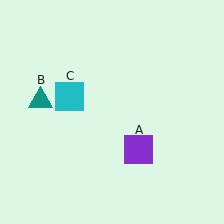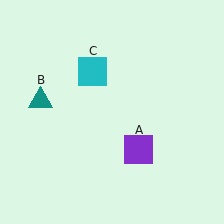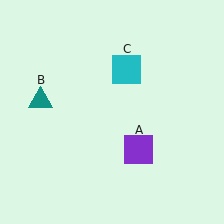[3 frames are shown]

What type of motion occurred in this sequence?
The cyan square (object C) rotated clockwise around the center of the scene.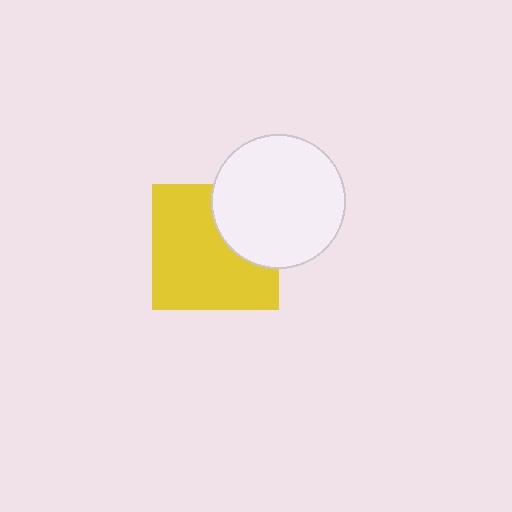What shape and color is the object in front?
The object in front is a white circle.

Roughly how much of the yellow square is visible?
Most of it is visible (roughly 70%).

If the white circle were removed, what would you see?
You would see the complete yellow square.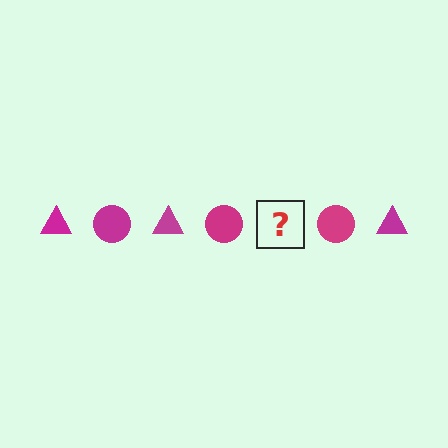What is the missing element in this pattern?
The missing element is a magenta triangle.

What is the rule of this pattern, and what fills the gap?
The rule is that the pattern cycles through triangle, circle shapes in magenta. The gap should be filled with a magenta triangle.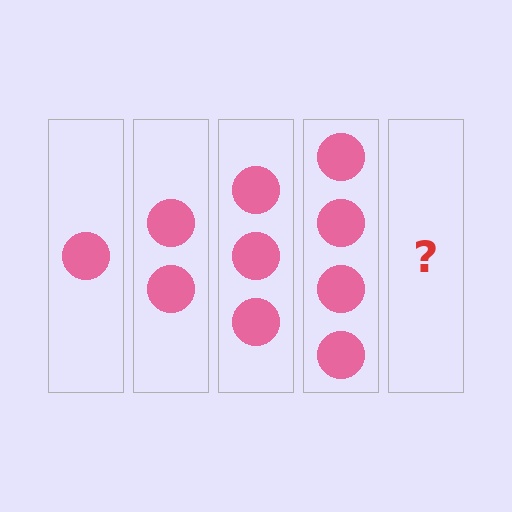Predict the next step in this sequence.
The next step is 5 circles.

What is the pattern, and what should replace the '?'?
The pattern is that each step adds one more circle. The '?' should be 5 circles.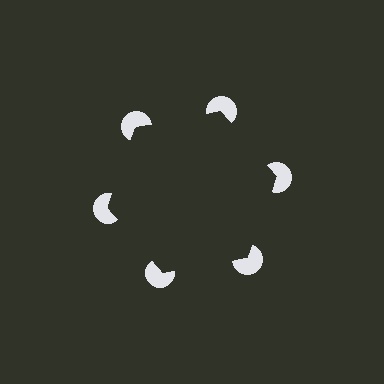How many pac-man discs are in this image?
There are 6 — one at each vertex of the illusory hexagon.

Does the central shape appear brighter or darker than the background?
It typically appears slightly darker than the background, even though no actual brightness change is drawn.